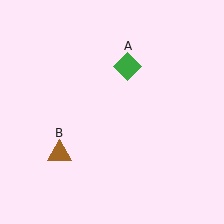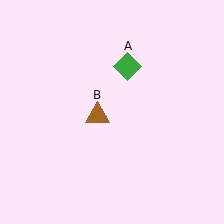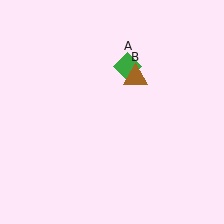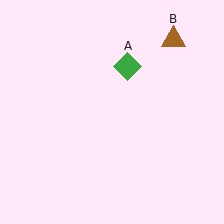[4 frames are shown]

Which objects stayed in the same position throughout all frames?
Green diamond (object A) remained stationary.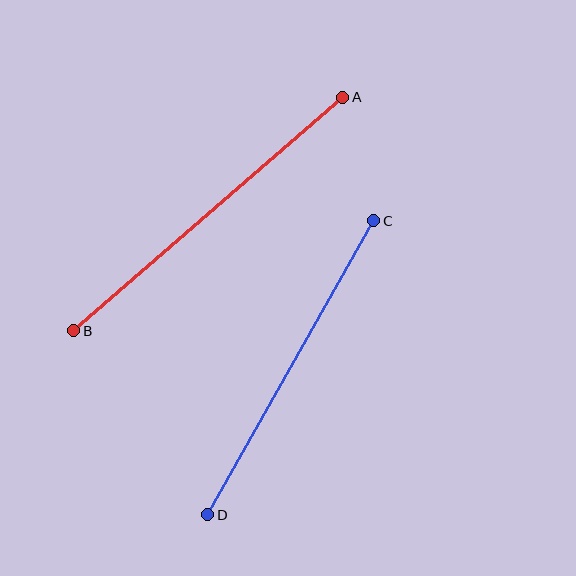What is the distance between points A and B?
The distance is approximately 356 pixels.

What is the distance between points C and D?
The distance is approximately 338 pixels.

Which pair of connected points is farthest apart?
Points A and B are farthest apart.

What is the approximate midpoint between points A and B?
The midpoint is at approximately (208, 214) pixels.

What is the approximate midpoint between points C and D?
The midpoint is at approximately (291, 368) pixels.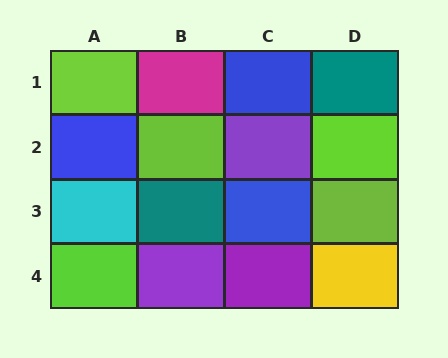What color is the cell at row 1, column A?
Lime.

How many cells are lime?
5 cells are lime.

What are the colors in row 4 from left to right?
Lime, purple, purple, yellow.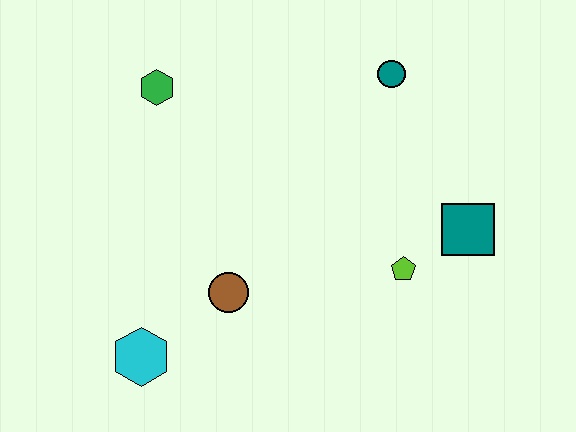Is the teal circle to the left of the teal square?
Yes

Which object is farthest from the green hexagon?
The teal square is farthest from the green hexagon.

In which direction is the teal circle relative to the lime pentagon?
The teal circle is above the lime pentagon.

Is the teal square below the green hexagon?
Yes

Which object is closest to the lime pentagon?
The teal square is closest to the lime pentagon.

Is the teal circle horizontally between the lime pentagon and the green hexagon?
Yes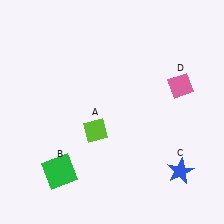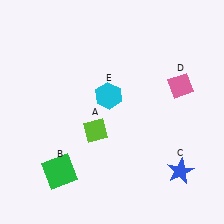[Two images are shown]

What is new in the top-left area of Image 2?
A cyan hexagon (E) was added in the top-left area of Image 2.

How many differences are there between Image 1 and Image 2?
There is 1 difference between the two images.